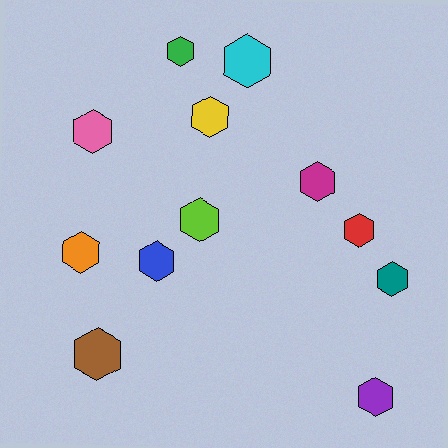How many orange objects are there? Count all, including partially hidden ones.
There is 1 orange object.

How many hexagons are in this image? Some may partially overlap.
There are 12 hexagons.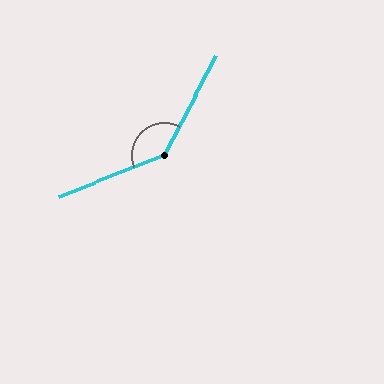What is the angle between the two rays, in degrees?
Approximately 139 degrees.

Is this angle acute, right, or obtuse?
It is obtuse.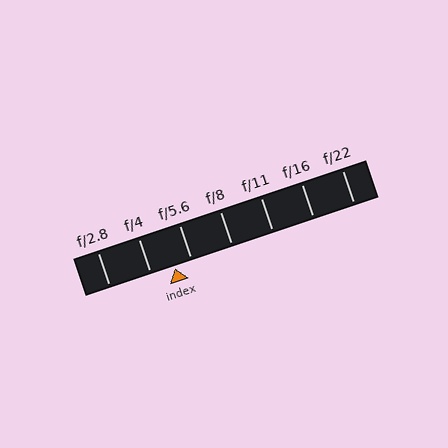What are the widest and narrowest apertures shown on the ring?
The widest aperture shown is f/2.8 and the narrowest is f/22.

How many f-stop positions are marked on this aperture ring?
There are 7 f-stop positions marked.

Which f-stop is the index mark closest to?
The index mark is closest to f/5.6.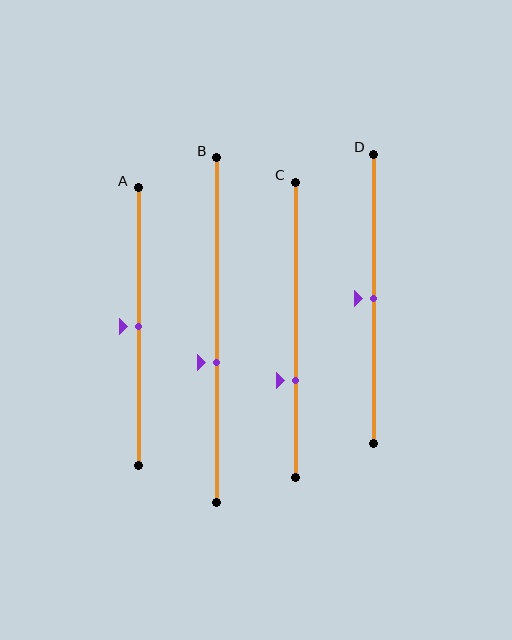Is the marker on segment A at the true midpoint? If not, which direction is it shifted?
Yes, the marker on segment A is at the true midpoint.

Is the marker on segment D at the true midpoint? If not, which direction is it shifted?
Yes, the marker on segment D is at the true midpoint.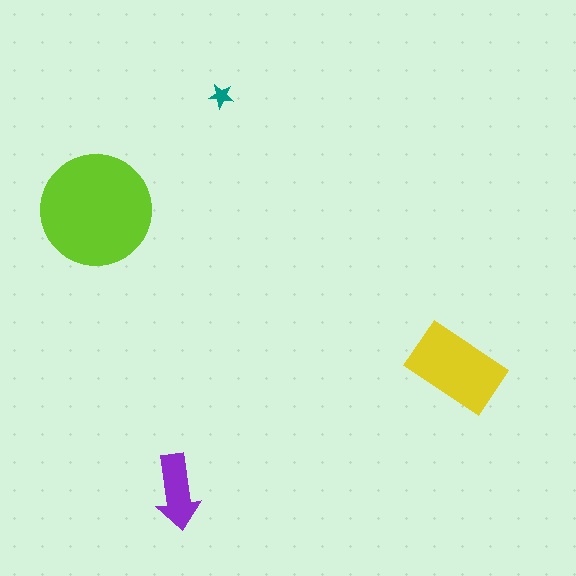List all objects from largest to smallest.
The lime circle, the yellow rectangle, the purple arrow, the teal star.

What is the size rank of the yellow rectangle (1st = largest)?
2nd.